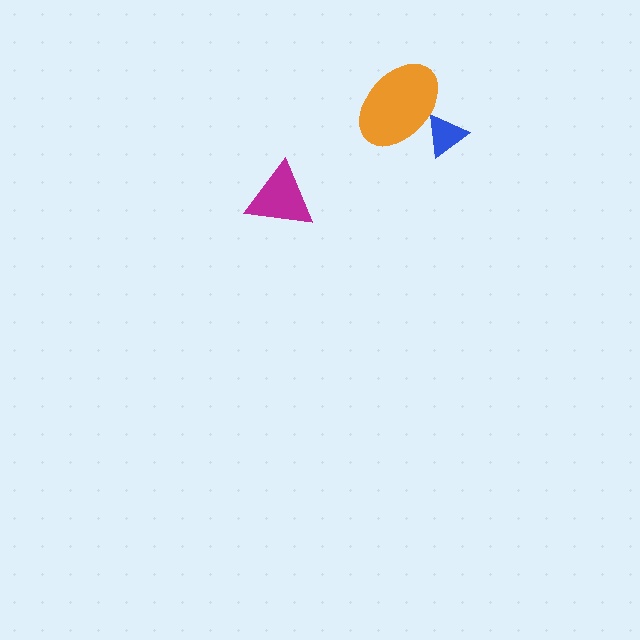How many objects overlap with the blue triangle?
1 object overlaps with the blue triangle.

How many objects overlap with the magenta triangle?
0 objects overlap with the magenta triangle.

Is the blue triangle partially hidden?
Yes, it is partially covered by another shape.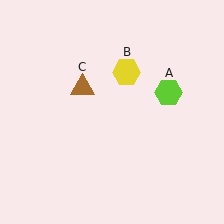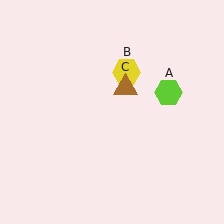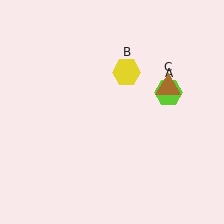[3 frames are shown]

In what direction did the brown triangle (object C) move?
The brown triangle (object C) moved right.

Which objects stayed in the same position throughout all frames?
Lime hexagon (object A) and yellow hexagon (object B) remained stationary.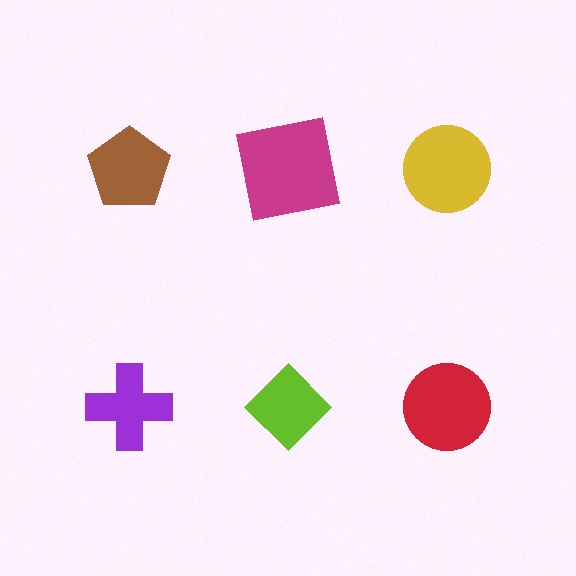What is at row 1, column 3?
A yellow circle.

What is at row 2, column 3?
A red circle.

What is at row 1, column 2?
A magenta square.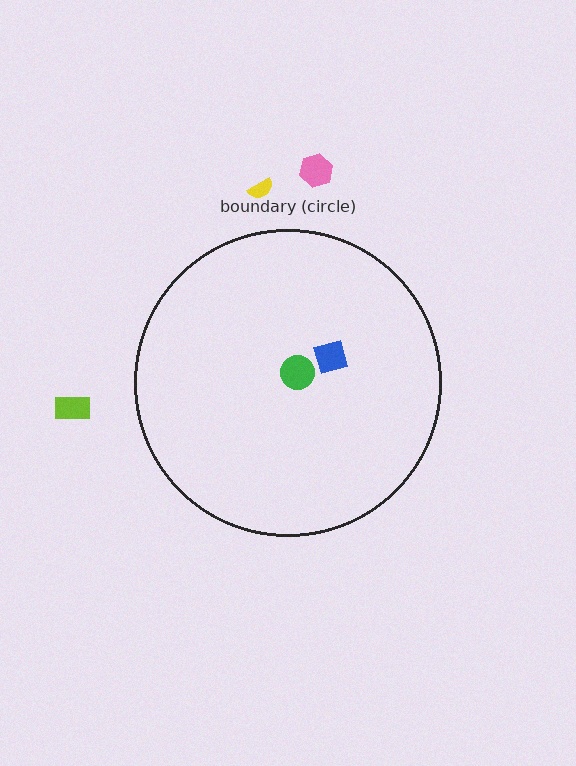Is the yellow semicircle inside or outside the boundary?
Outside.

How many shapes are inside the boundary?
2 inside, 3 outside.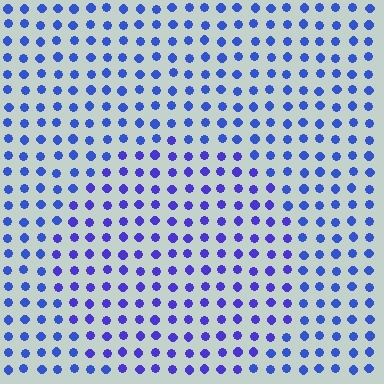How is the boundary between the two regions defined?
The boundary is defined purely by a slight shift in hue (about 22 degrees). Spacing, size, and orientation are identical on both sides.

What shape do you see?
I see a circle.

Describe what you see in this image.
The image is filled with small blue elements in a uniform arrangement. A circle-shaped region is visible where the elements are tinted to a slightly different hue, forming a subtle color boundary.